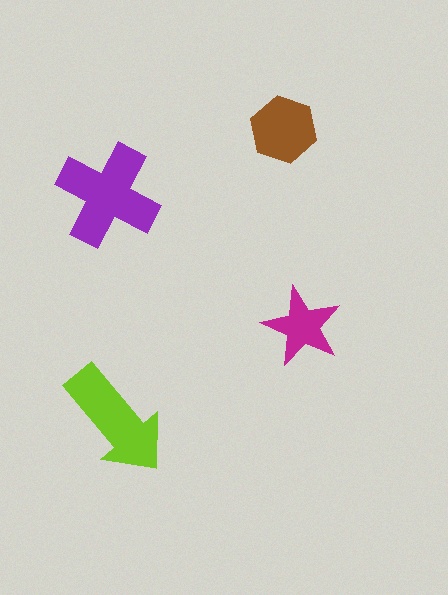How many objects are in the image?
There are 4 objects in the image.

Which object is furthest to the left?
The purple cross is leftmost.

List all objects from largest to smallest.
The purple cross, the lime arrow, the brown hexagon, the magenta star.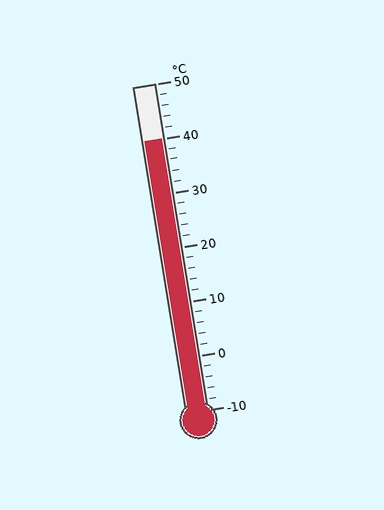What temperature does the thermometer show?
The thermometer shows approximately 40°C.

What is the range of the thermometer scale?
The thermometer scale ranges from -10°C to 50°C.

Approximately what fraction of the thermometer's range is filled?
The thermometer is filled to approximately 85% of its range.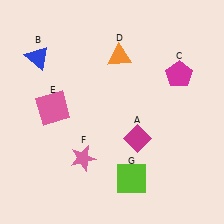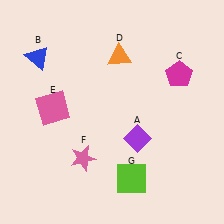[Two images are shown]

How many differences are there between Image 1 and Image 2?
There is 1 difference between the two images.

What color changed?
The diamond (A) changed from magenta in Image 1 to purple in Image 2.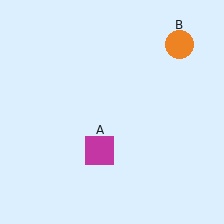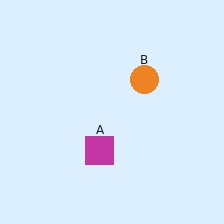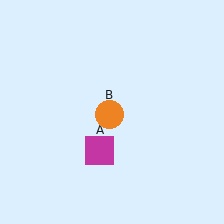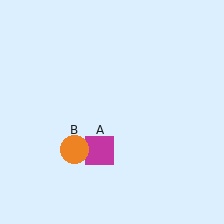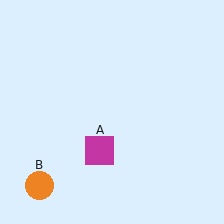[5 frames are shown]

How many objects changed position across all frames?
1 object changed position: orange circle (object B).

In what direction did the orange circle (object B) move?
The orange circle (object B) moved down and to the left.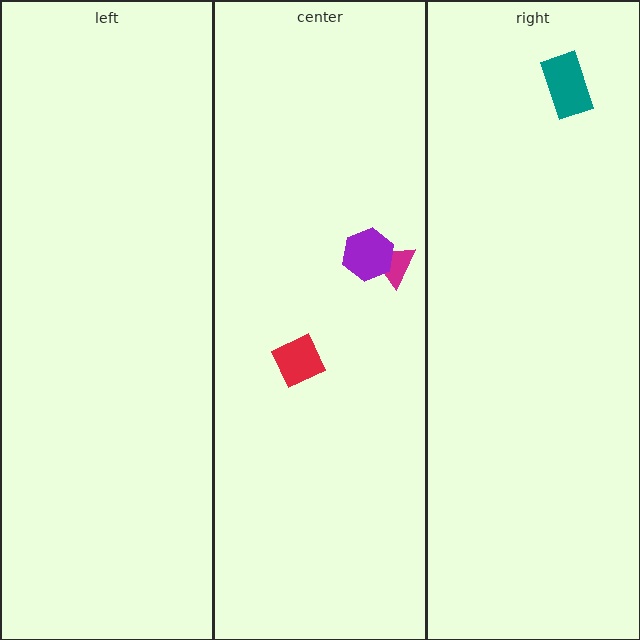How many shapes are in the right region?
1.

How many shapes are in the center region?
3.